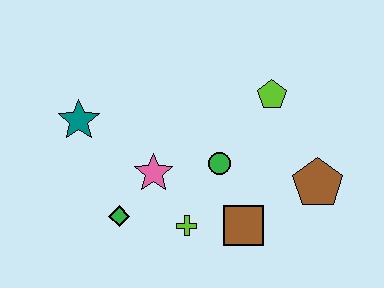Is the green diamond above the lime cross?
Yes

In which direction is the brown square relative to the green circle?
The brown square is below the green circle.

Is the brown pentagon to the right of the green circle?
Yes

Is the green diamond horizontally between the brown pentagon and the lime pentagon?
No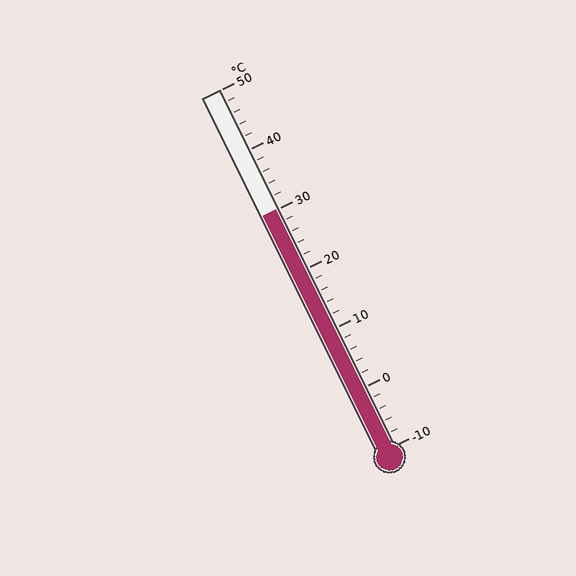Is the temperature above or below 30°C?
The temperature is at 30°C.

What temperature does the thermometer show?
The thermometer shows approximately 30°C.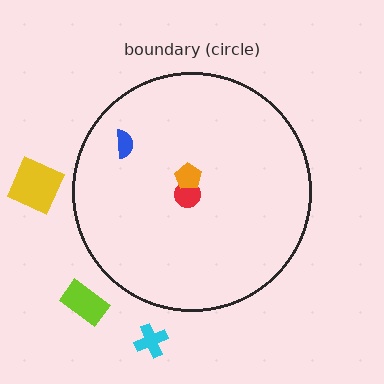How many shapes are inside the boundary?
3 inside, 3 outside.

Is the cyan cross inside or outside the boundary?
Outside.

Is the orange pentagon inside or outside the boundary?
Inside.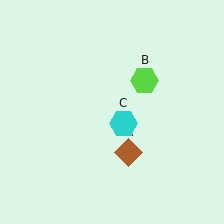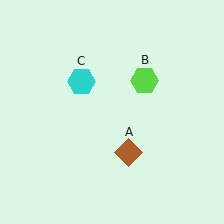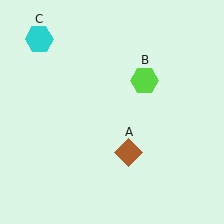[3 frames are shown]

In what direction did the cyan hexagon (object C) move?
The cyan hexagon (object C) moved up and to the left.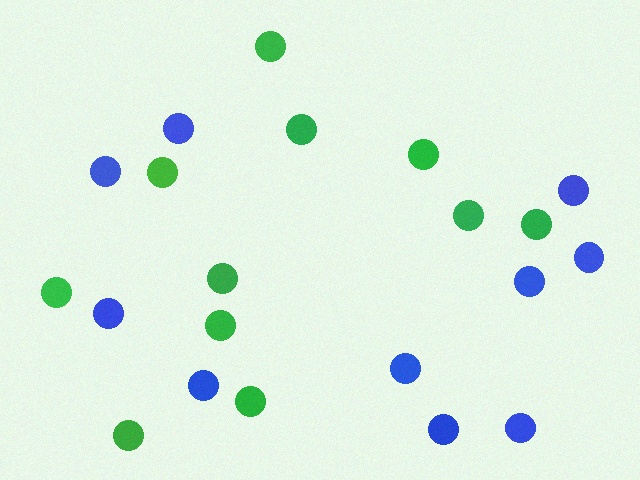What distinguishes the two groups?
There are 2 groups: one group of blue circles (10) and one group of green circles (11).